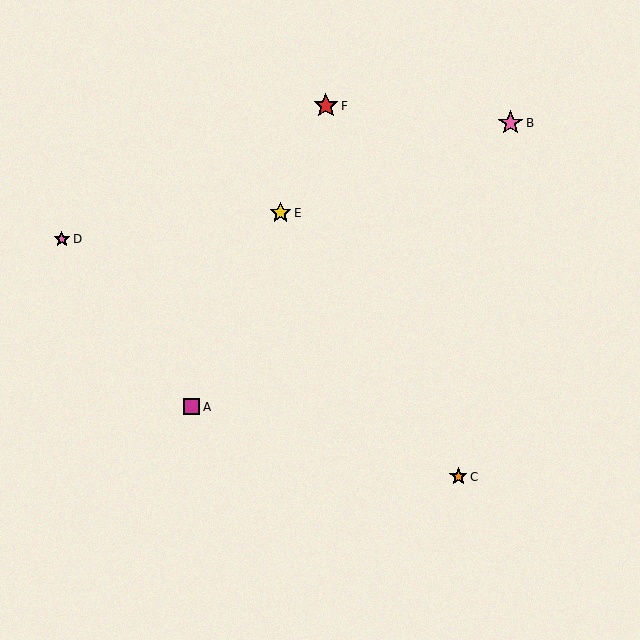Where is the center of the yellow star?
The center of the yellow star is at (280, 213).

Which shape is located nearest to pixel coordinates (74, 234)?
The pink star (labeled D) at (62, 239) is nearest to that location.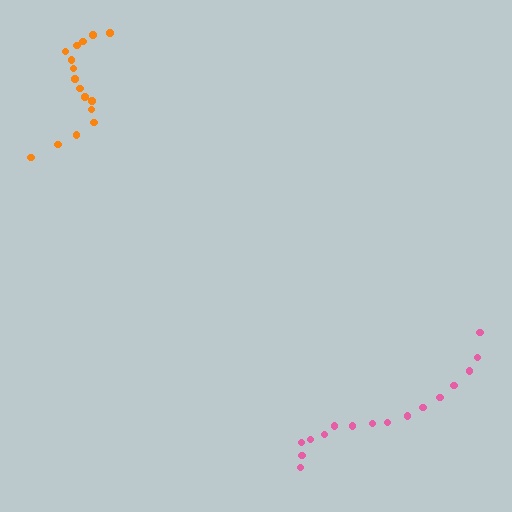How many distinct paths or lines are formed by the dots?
There are 2 distinct paths.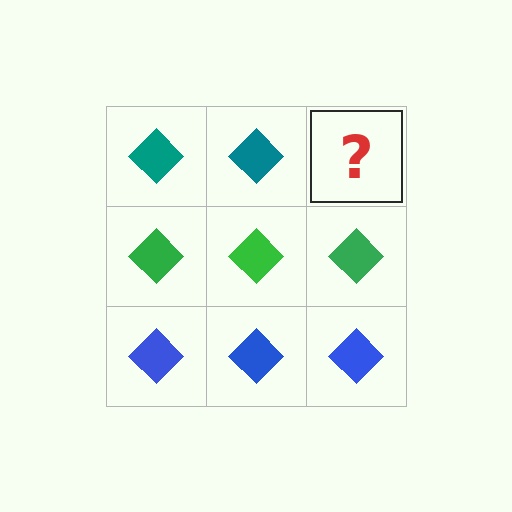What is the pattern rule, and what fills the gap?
The rule is that each row has a consistent color. The gap should be filled with a teal diamond.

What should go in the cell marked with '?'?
The missing cell should contain a teal diamond.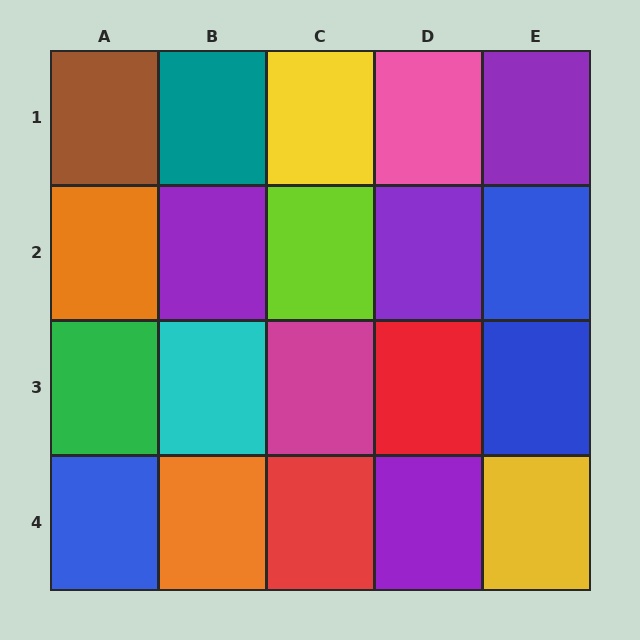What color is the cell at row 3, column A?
Green.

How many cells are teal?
1 cell is teal.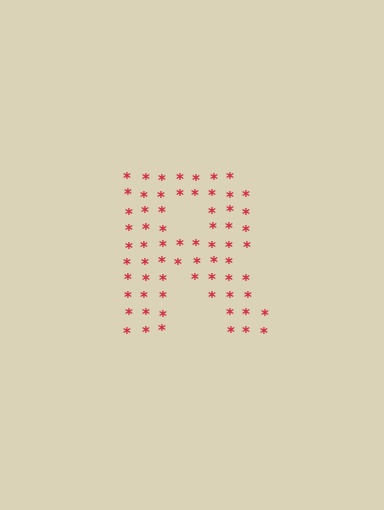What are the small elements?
The small elements are asterisks.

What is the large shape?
The large shape is the letter R.